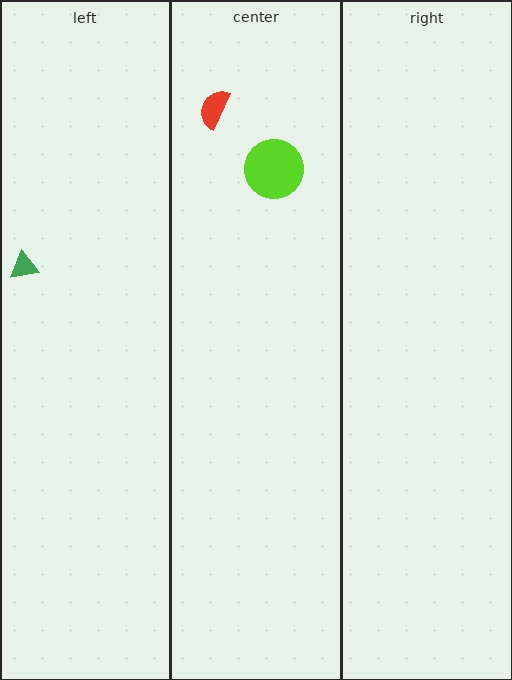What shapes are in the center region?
The red semicircle, the lime circle.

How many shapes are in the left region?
1.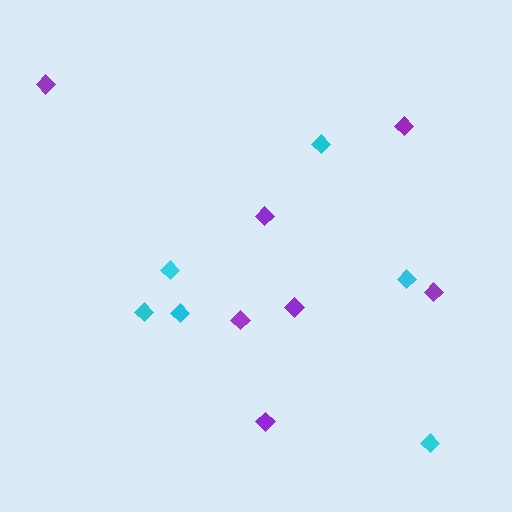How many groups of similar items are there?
There are 2 groups: one group of cyan diamonds (6) and one group of purple diamonds (7).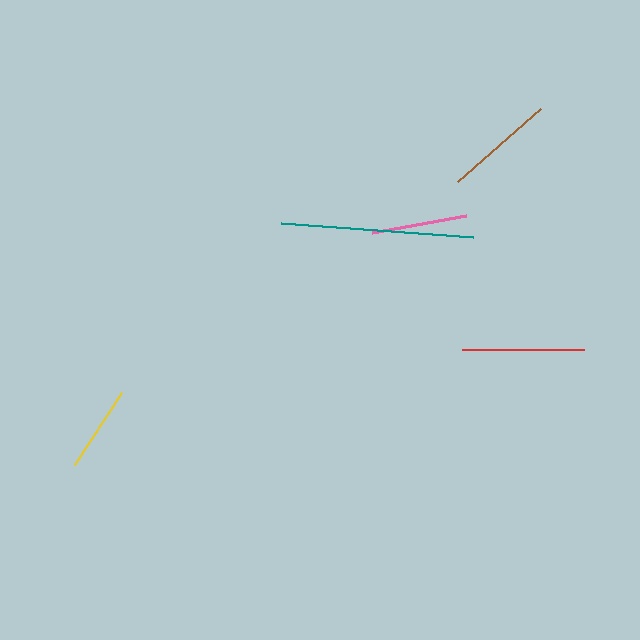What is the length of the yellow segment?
The yellow segment is approximately 86 pixels long.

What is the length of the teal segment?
The teal segment is approximately 193 pixels long.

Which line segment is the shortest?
The yellow line is the shortest at approximately 86 pixels.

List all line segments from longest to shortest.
From longest to shortest: teal, red, brown, pink, yellow.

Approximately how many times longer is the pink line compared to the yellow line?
The pink line is approximately 1.1 times the length of the yellow line.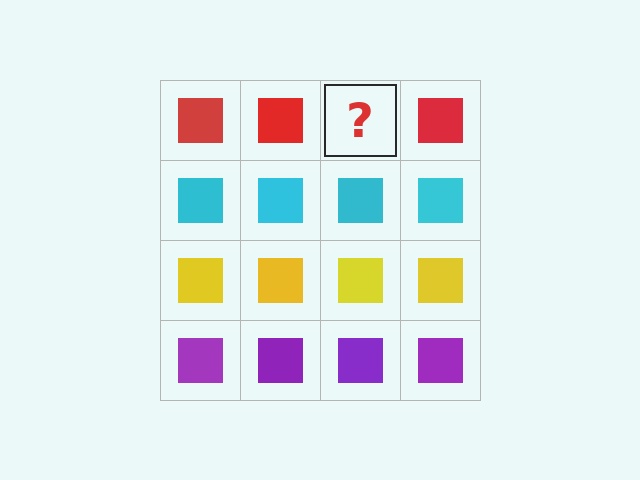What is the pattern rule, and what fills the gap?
The rule is that each row has a consistent color. The gap should be filled with a red square.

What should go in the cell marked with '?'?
The missing cell should contain a red square.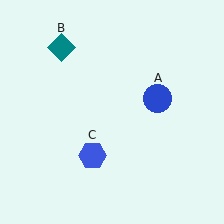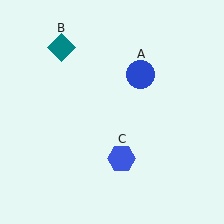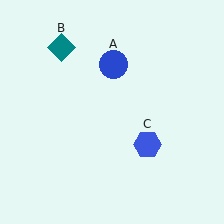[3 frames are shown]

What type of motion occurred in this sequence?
The blue circle (object A), blue hexagon (object C) rotated counterclockwise around the center of the scene.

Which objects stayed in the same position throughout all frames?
Teal diamond (object B) remained stationary.